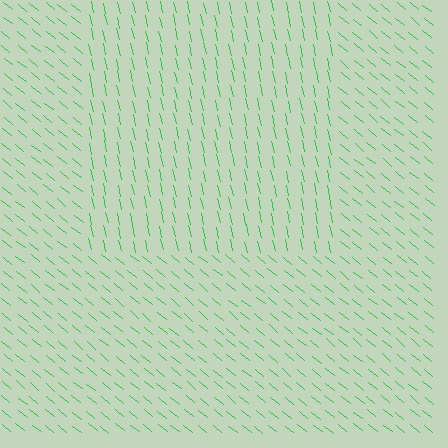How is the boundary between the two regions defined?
The boundary is defined purely by a change in line orientation (approximately 38 degrees difference). All lines are the same color and thickness.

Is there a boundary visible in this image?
Yes, there is a texture boundary formed by a change in line orientation.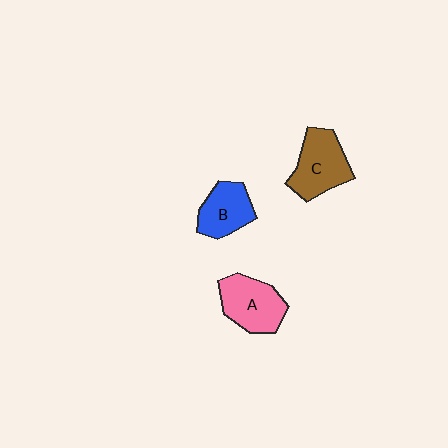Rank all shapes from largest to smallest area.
From largest to smallest: C (brown), A (pink), B (blue).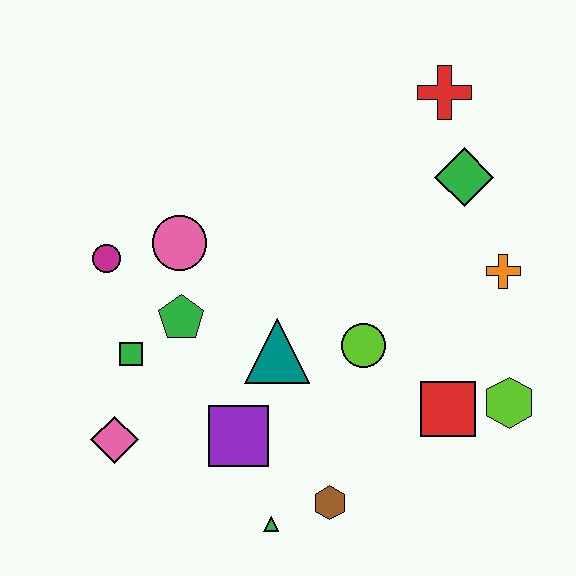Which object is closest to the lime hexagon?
The red square is closest to the lime hexagon.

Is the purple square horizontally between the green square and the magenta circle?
No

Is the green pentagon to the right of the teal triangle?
No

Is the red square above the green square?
No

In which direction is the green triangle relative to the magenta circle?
The green triangle is below the magenta circle.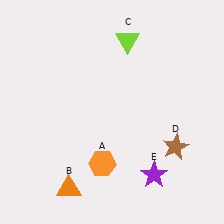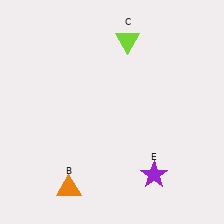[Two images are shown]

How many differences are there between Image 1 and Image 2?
There are 2 differences between the two images.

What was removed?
The orange hexagon (A), the brown star (D) were removed in Image 2.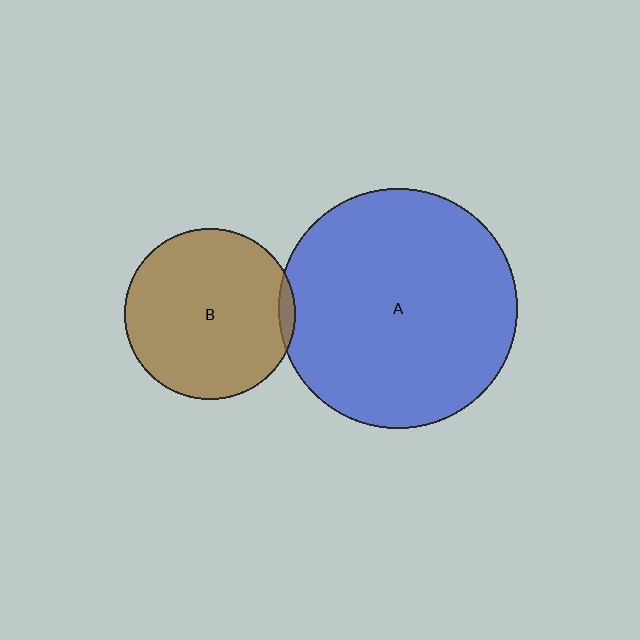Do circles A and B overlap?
Yes.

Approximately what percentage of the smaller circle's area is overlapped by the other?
Approximately 5%.